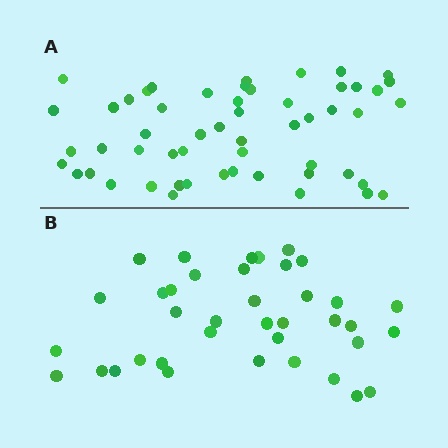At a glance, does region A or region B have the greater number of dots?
Region A (the top region) has more dots.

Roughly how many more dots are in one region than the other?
Region A has approximately 15 more dots than region B.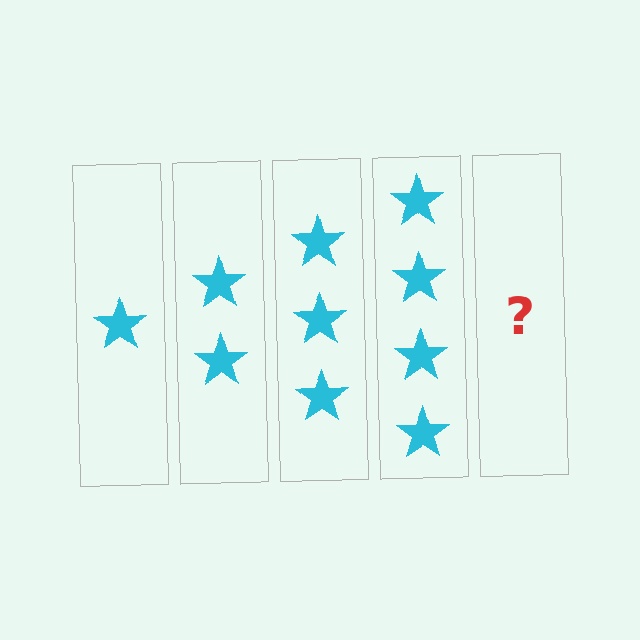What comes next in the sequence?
The next element should be 5 stars.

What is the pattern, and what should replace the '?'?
The pattern is that each step adds one more star. The '?' should be 5 stars.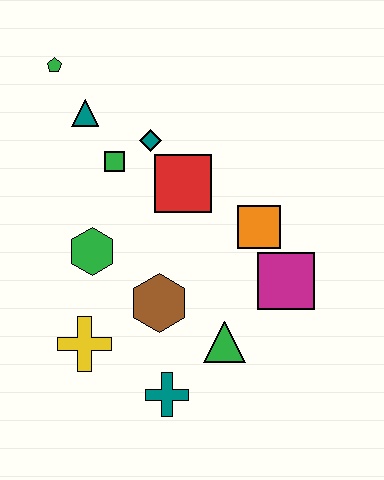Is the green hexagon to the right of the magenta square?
No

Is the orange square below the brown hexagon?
No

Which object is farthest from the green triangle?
The green pentagon is farthest from the green triangle.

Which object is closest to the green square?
The teal diamond is closest to the green square.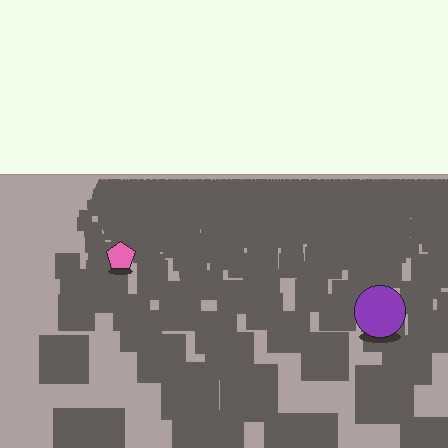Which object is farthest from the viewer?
The pink pentagon is farthest from the viewer. It appears smaller and the ground texture around it is denser.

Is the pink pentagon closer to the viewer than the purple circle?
No. The purple circle is closer — you can tell from the texture gradient: the ground texture is coarser near it.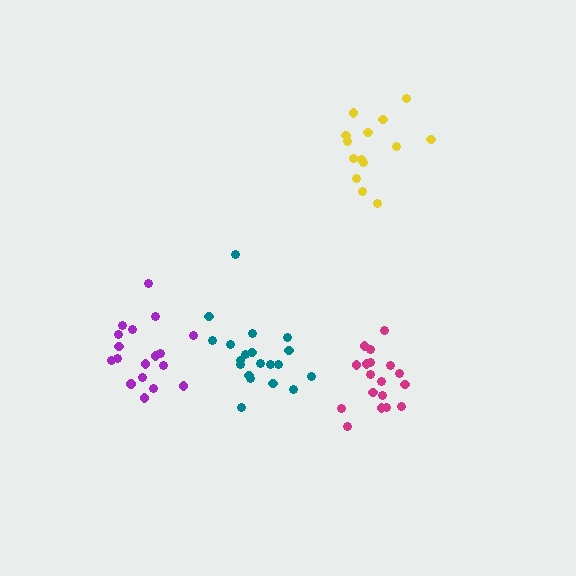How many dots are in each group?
Group 1: 14 dots, Group 2: 20 dots, Group 3: 18 dots, Group 4: 18 dots (70 total).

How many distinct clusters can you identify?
There are 4 distinct clusters.